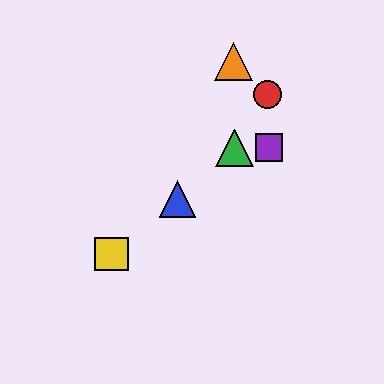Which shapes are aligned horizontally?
The green triangle, the purple square are aligned horizontally.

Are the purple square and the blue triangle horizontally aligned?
No, the purple square is at y≈148 and the blue triangle is at y≈199.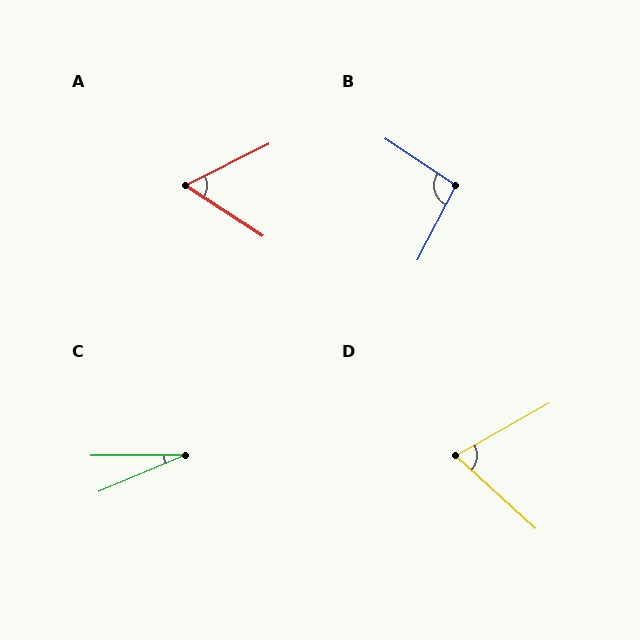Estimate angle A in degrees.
Approximately 59 degrees.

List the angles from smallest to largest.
C (23°), A (59°), D (71°), B (97°).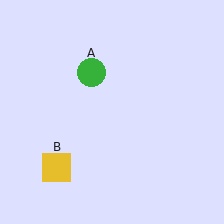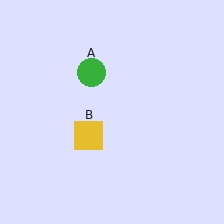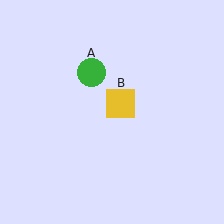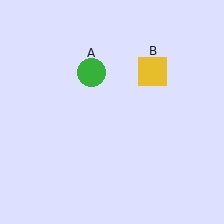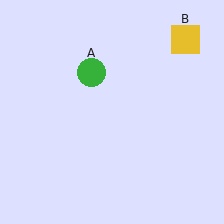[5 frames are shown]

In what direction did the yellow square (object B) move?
The yellow square (object B) moved up and to the right.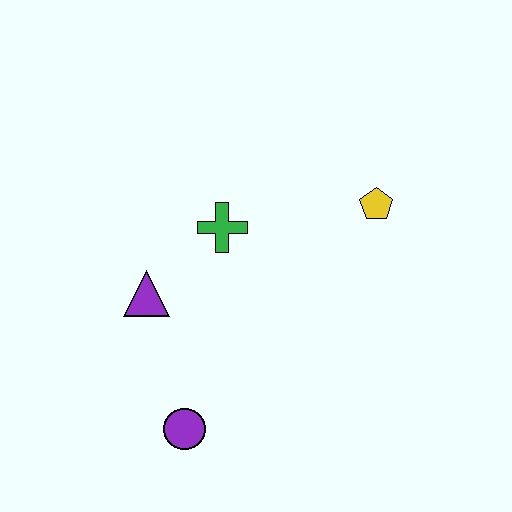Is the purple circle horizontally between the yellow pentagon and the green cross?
No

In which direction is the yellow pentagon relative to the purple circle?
The yellow pentagon is above the purple circle.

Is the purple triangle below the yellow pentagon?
Yes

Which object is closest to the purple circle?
The purple triangle is closest to the purple circle.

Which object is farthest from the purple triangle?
The yellow pentagon is farthest from the purple triangle.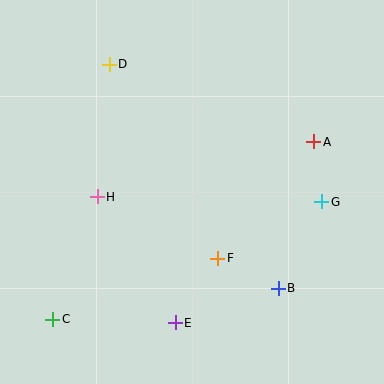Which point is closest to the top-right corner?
Point A is closest to the top-right corner.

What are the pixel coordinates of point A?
Point A is at (314, 142).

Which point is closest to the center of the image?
Point F at (218, 258) is closest to the center.